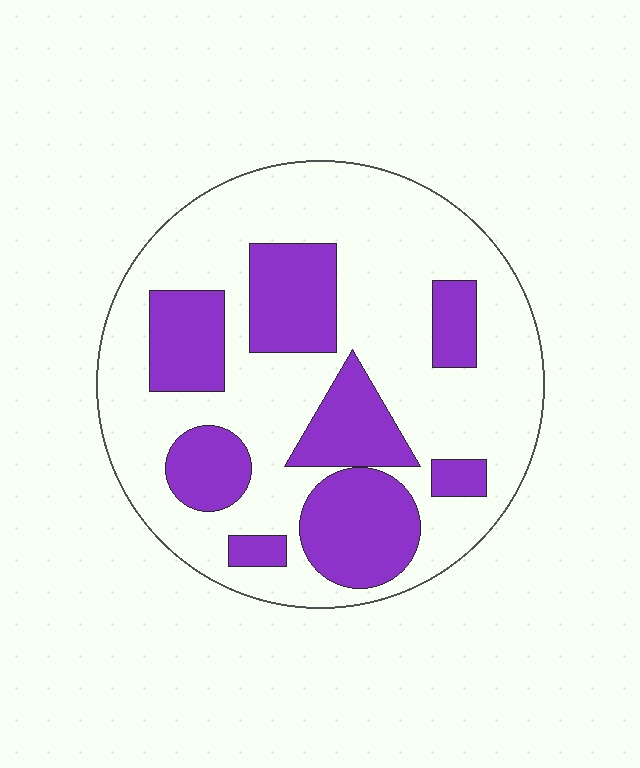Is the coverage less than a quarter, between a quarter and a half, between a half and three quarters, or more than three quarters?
Between a quarter and a half.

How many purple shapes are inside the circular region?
8.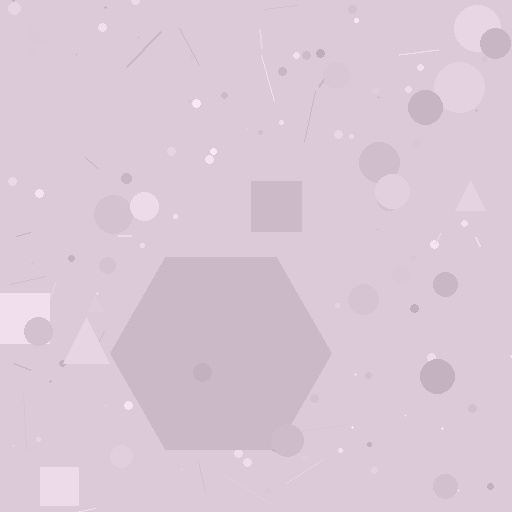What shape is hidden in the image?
A hexagon is hidden in the image.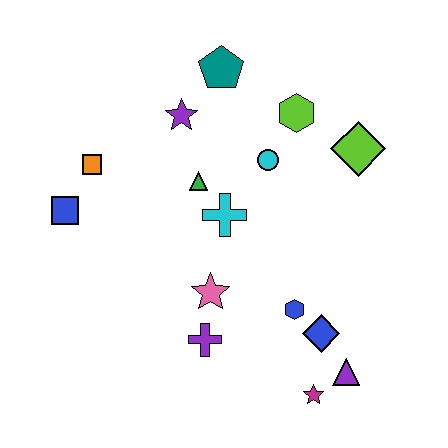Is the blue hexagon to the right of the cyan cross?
Yes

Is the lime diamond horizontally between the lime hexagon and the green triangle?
No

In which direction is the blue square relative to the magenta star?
The blue square is to the left of the magenta star.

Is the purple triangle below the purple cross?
Yes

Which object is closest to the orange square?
The blue square is closest to the orange square.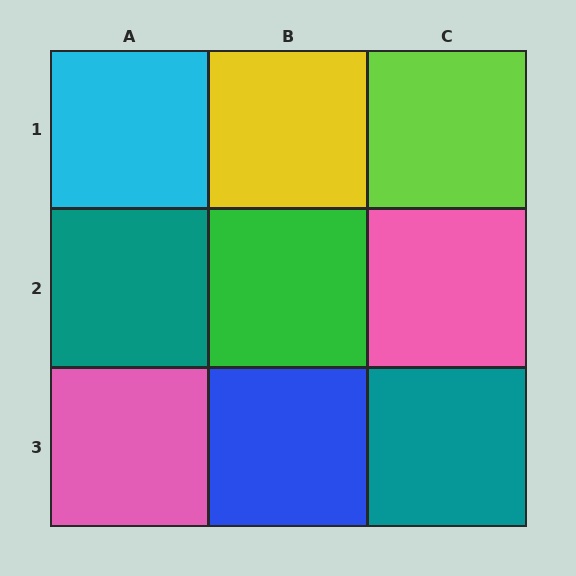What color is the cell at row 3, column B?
Blue.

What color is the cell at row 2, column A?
Teal.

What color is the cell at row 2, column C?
Pink.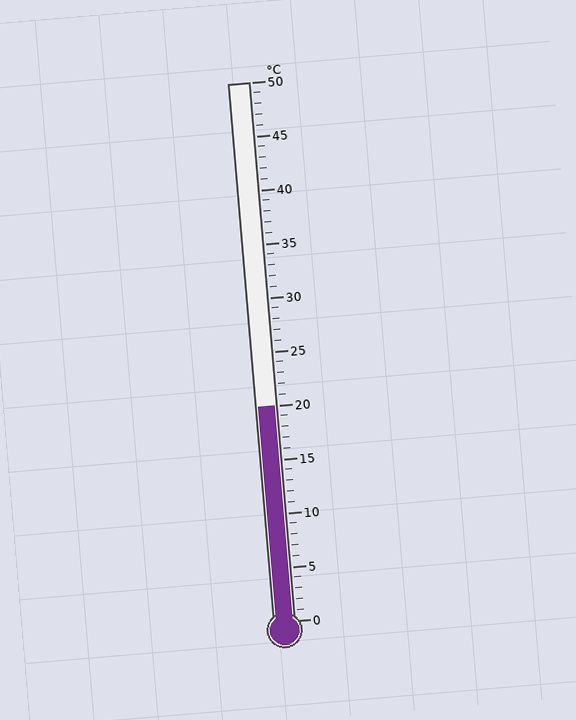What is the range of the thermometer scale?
The thermometer scale ranges from 0°C to 50°C.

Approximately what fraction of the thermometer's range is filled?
The thermometer is filled to approximately 40% of its range.